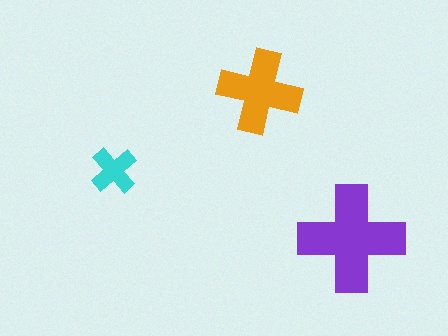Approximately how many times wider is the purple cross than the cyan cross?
About 2.5 times wider.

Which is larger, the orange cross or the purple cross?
The purple one.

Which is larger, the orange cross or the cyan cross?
The orange one.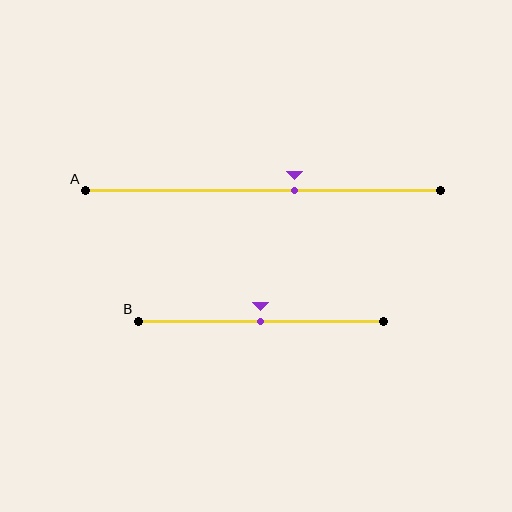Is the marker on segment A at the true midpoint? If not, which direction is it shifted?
No, the marker on segment A is shifted to the right by about 9% of the segment length.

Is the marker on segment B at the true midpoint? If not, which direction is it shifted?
Yes, the marker on segment B is at the true midpoint.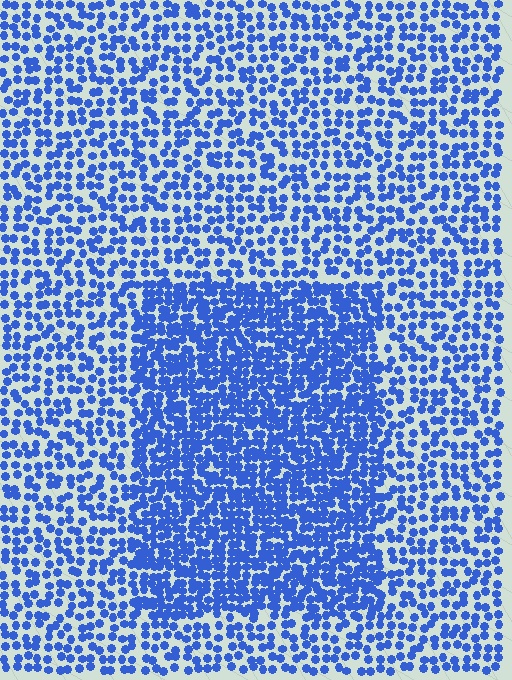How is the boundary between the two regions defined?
The boundary is defined by a change in element density (approximately 1.9x ratio). All elements are the same color, size, and shape.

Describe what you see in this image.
The image contains small blue elements arranged at two different densities. A rectangle-shaped region is visible where the elements are more densely packed than the surrounding area.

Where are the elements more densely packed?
The elements are more densely packed inside the rectangle boundary.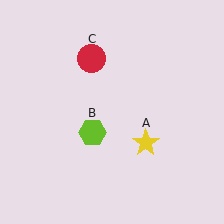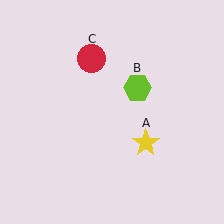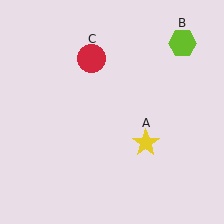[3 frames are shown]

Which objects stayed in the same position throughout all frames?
Yellow star (object A) and red circle (object C) remained stationary.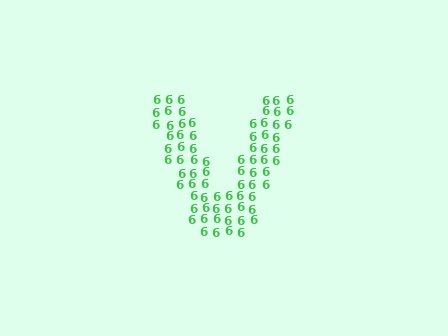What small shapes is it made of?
It is made of small digit 6's.